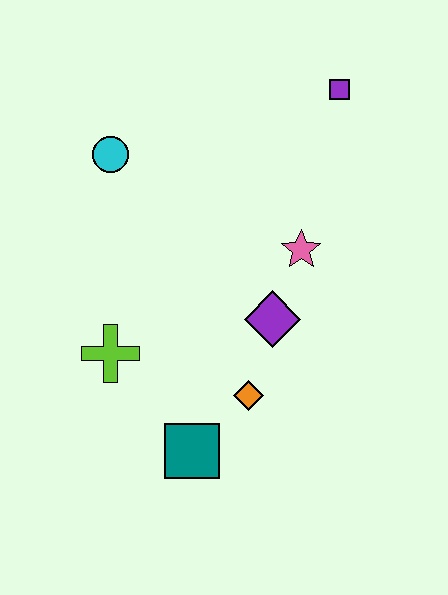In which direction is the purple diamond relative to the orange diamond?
The purple diamond is above the orange diamond.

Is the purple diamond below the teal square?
No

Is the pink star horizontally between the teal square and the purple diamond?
No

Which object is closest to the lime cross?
The teal square is closest to the lime cross.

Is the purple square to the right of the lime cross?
Yes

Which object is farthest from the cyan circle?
The teal square is farthest from the cyan circle.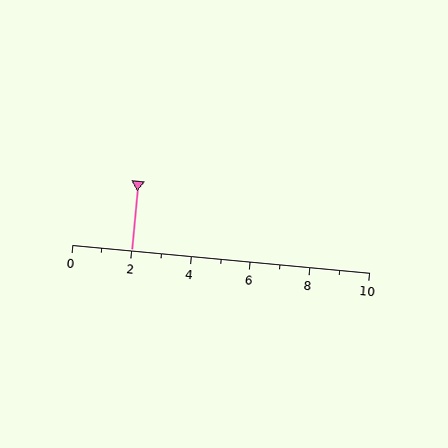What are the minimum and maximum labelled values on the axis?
The axis runs from 0 to 10.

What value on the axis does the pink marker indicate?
The marker indicates approximately 2.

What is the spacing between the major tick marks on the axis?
The major ticks are spaced 2 apart.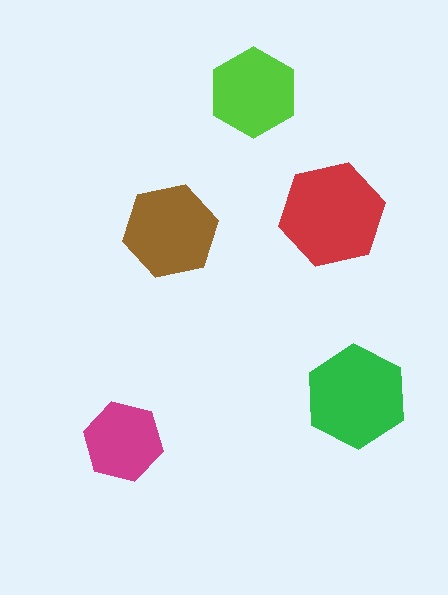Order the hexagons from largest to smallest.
the red one, the green one, the brown one, the lime one, the magenta one.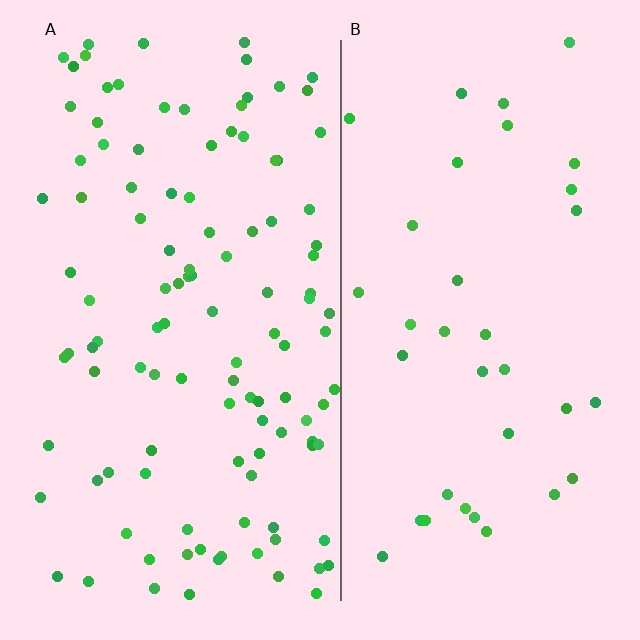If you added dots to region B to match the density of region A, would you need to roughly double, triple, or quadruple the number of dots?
Approximately triple.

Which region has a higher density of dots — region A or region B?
A (the left).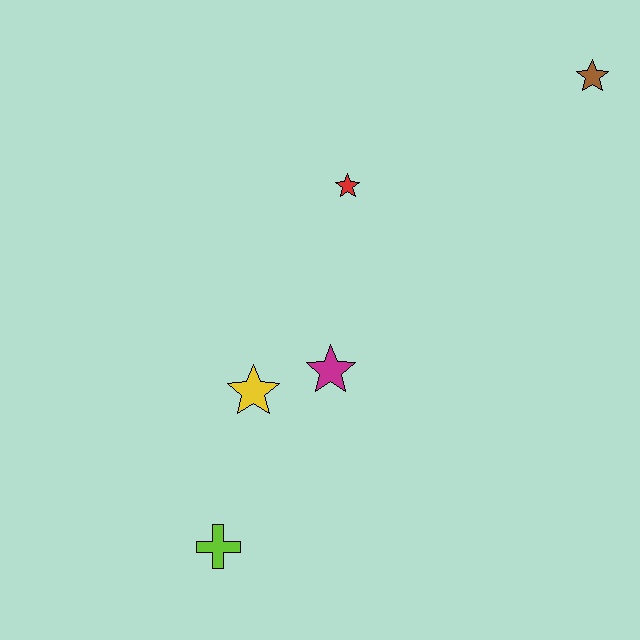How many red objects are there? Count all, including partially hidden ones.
There is 1 red object.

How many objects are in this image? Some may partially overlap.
There are 5 objects.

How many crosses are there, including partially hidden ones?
There is 1 cross.